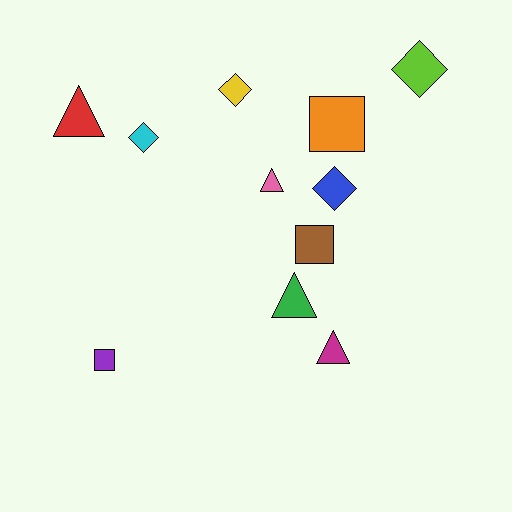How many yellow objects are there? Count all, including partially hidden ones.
There is 1 yellow object.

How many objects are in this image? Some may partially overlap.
There are 11 objects.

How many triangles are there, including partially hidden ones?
There are 4 triangles.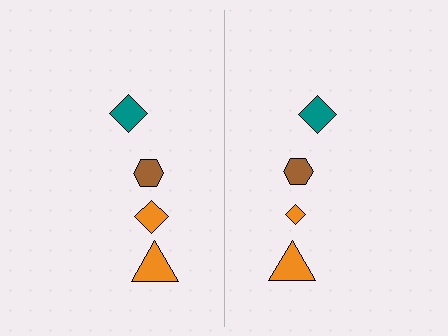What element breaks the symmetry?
The orange diamond on the right side has a different size than its mirror counterpart.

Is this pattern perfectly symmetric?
No, the pattern is not perfectly symmetric. The orange diamond on the right side has a different size than its mirror counterpart.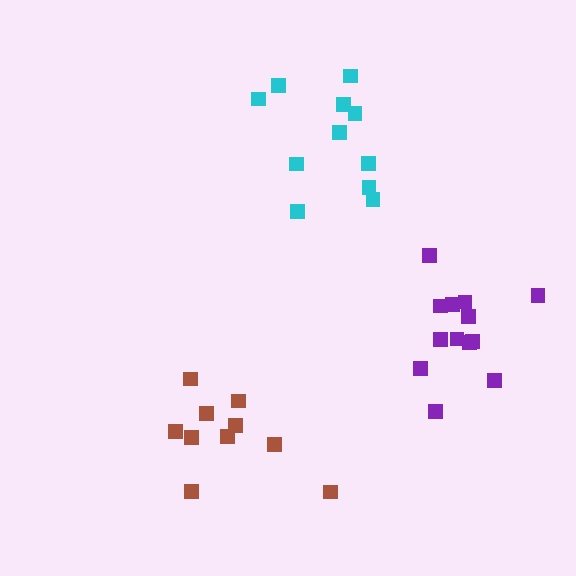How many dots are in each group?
Group 1: 10 dots, Group 2: 11 dots, Group 3: 13 dots (34 total).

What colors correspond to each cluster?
The clusters are colored: brown, cyan, purple.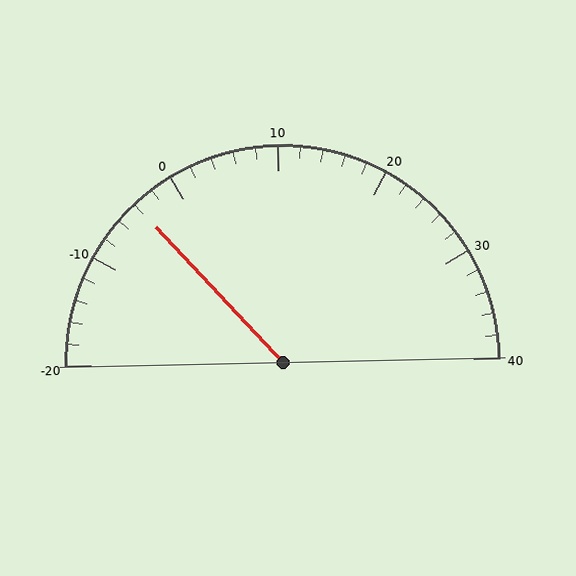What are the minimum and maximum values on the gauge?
The gauge ranges from -20 to 40.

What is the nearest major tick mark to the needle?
The nearest major tick mark is 0.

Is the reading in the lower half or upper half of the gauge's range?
The reading is in the lower half of the range (-20 to 40).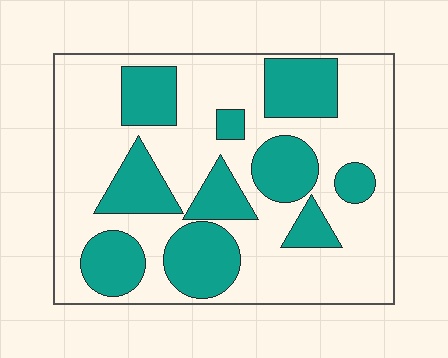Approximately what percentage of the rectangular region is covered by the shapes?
Approximately 35%.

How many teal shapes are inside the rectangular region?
10.